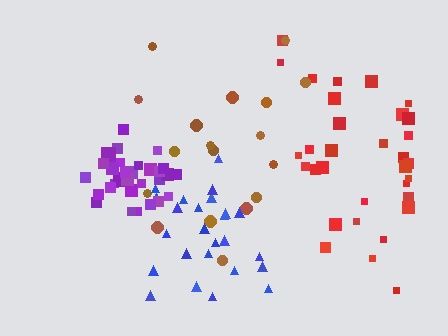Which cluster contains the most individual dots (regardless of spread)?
Red (32).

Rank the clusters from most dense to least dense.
purple, blue, red, brown.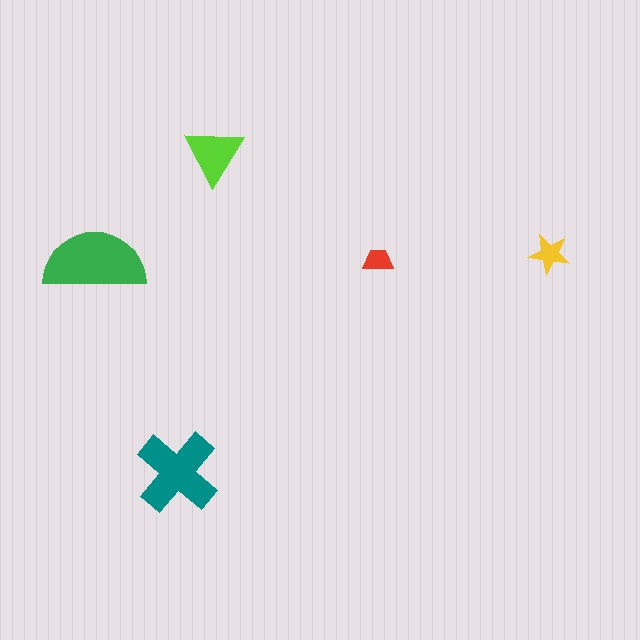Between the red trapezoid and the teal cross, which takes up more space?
The teal cross.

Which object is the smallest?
The red trapezoid.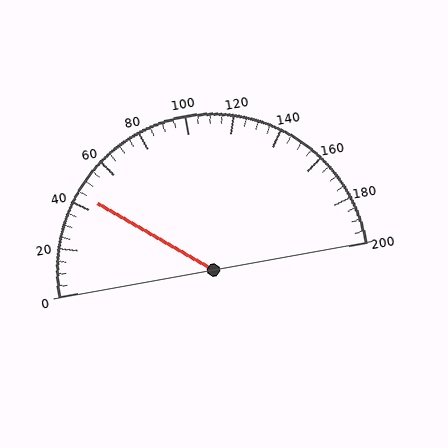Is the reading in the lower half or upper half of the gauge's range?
The reading is in the lower half of the range (0 to 200).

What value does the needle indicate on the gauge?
The needle indicates approximately 45.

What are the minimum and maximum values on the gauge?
The gauge ranges from 0 to 200.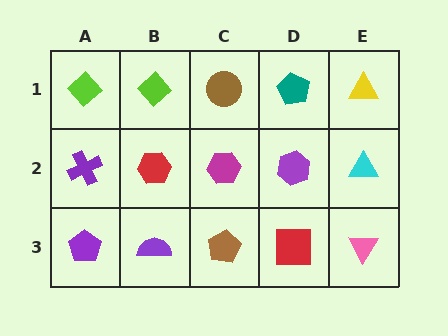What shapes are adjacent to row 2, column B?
A lime diamond (row 1, column B), a purple semicircle (row 3, column B), a purple cross (row 2, column A), a magenta hexagon (row 2, column C).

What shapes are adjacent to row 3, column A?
A purple cross (row 2, column A), a purple semicircle (row 3, column B).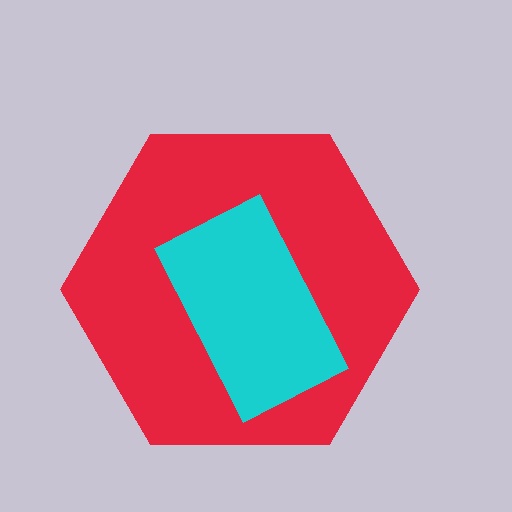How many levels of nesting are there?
2.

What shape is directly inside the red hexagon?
The cyan rectangle.